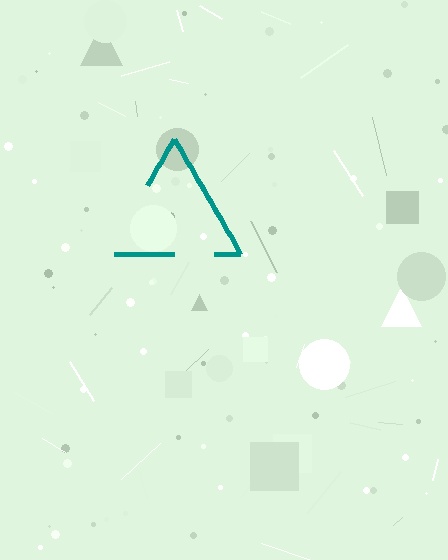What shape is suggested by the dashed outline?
The dashed outline suggests a triangle.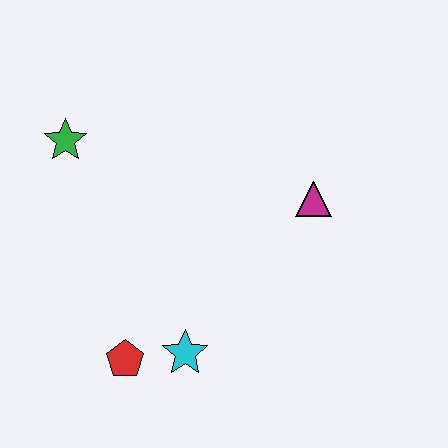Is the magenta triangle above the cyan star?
Yes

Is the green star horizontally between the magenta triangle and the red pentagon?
No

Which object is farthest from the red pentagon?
The magenta triangle is farthest from the red pentagon.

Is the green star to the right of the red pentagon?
No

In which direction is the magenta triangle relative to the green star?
The magenta triangle is to the right of the green star.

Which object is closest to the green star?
The red pentagon is closest to the green star.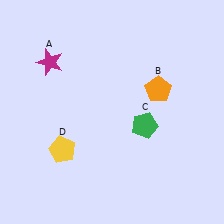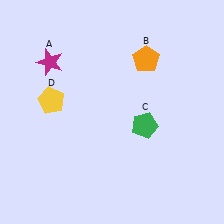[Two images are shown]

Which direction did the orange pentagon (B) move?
The orange pentagon (B) moved up.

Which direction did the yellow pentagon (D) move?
The yellow pentagon (D) moved up.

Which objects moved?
The objects that moved are: the orange pentagon (B), the yellow pentagon (D).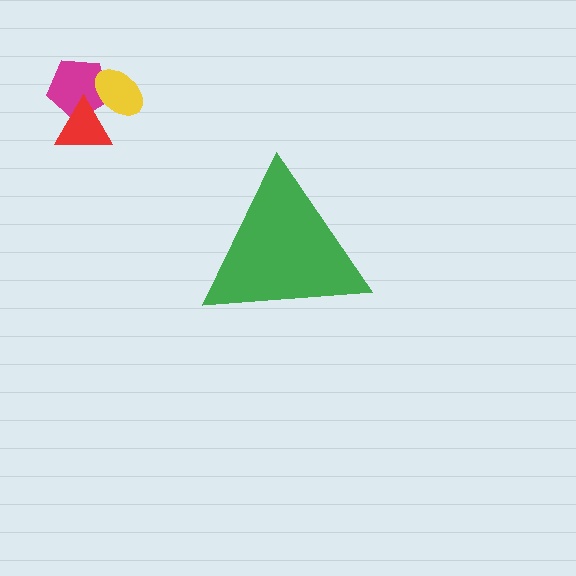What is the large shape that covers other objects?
A green triangle.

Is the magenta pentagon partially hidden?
No, the magenta pentagon is fully visible.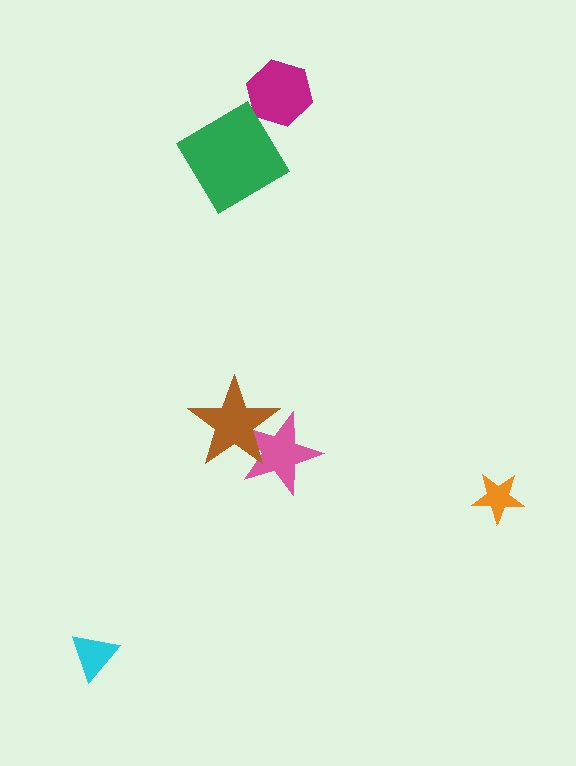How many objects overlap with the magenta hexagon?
0 objects overlap with the magenta hexagon.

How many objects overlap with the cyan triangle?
0 objects overlap with the cyan triangle.